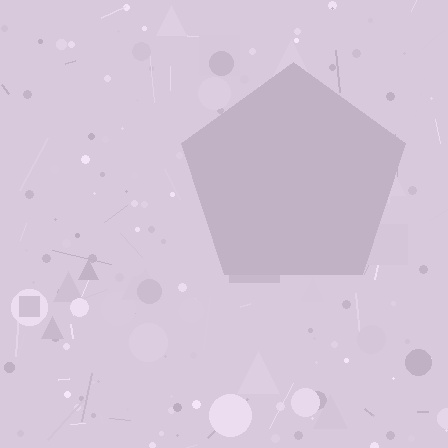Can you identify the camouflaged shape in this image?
The camouflaged shape is a pentagon.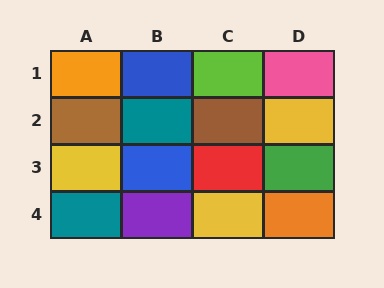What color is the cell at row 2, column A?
Brown.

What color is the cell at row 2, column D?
Yellow.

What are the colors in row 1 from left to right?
Orange, blue, lime, pink.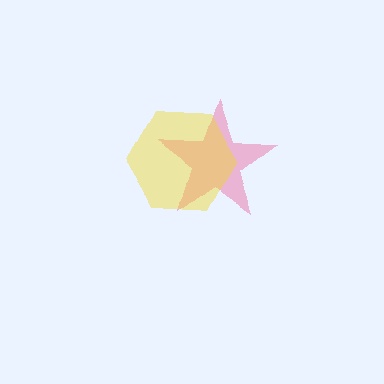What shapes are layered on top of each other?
The layered shapes are: a pink star, a yellow hexagon.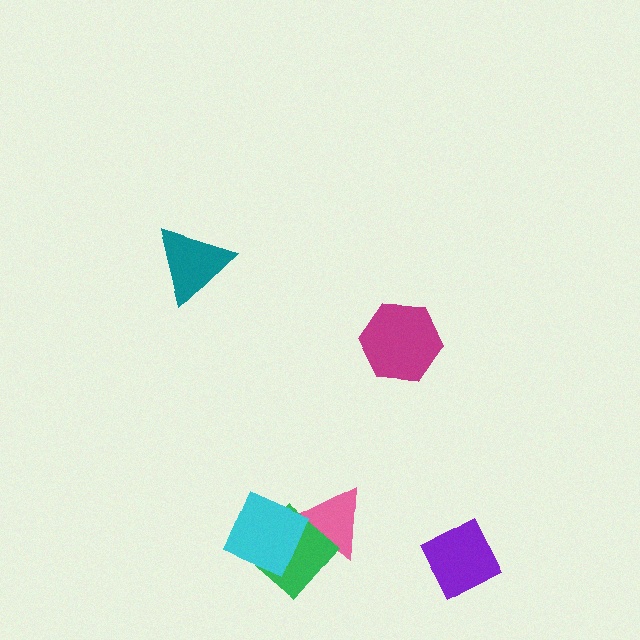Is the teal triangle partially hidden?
No, no other shape covers it.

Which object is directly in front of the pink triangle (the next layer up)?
The green diamond is directly in front of the pink triangle.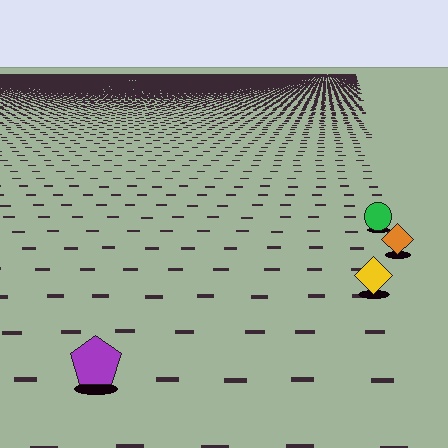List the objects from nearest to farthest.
From nearest to farthest: the purple pentagon, the yellow diamond, the orange diamond, the green circle.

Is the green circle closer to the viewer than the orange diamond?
No. The orange diamond is closer — you can tell from the texture gradient: the ground texture is coarser near it.